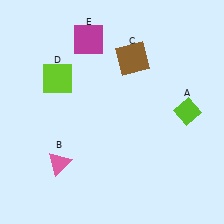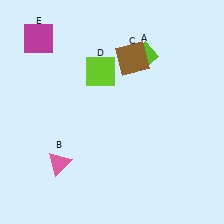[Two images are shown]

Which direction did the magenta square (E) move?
The magenta square (E) moved left.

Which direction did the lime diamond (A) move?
The lime diamond (A) moved up.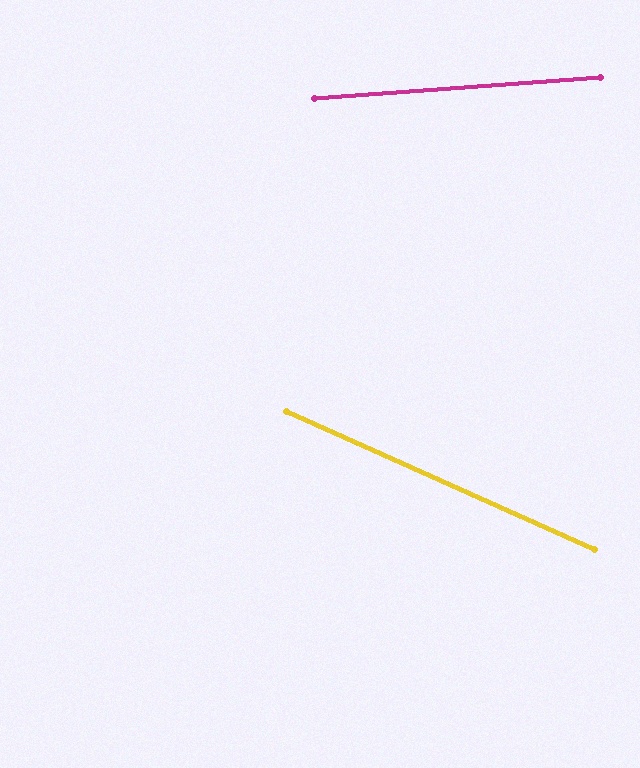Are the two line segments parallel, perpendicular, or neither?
Neither parallel nor perpendicular — they differ by about 28°.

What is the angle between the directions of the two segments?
Approximately 28 degrees.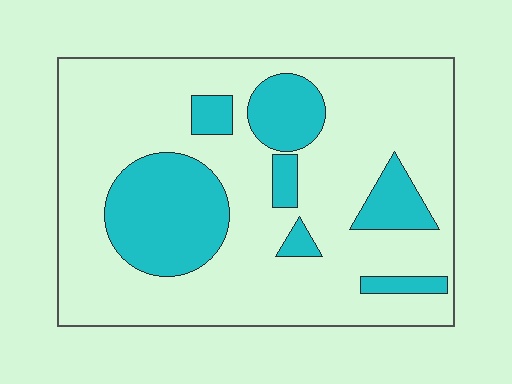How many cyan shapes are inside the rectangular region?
7.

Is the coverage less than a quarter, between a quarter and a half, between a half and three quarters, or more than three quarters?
Less than a quarter.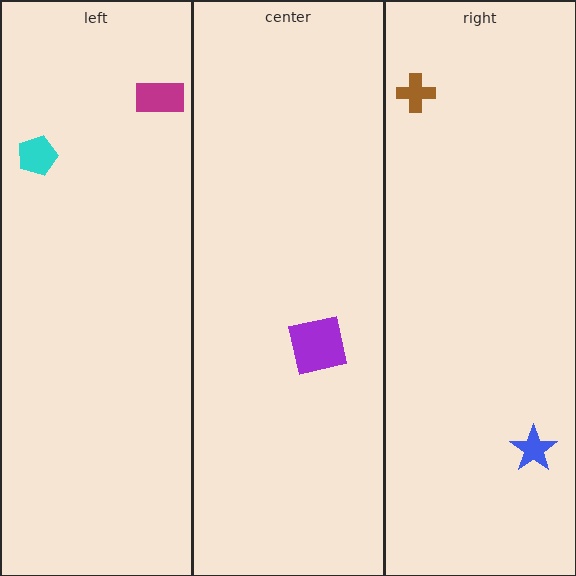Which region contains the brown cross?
The right region.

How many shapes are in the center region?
1.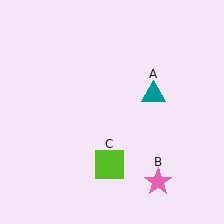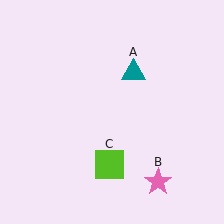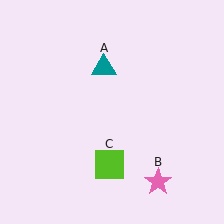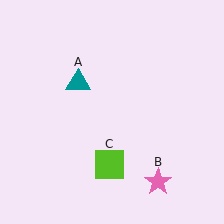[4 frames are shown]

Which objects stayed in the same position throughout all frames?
Pink star (object B) and lime square (object C) remained stationary.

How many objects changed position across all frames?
1 object changed position: teal triangle (object A).